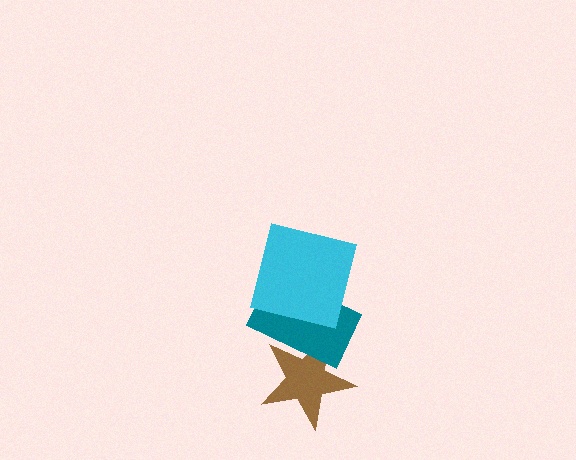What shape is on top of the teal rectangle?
The cyan square is on top of the teal rectangle.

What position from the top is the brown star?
The brown star is 3rd from the top.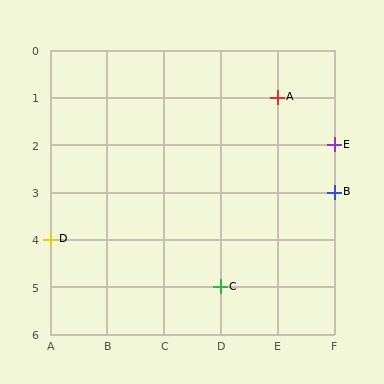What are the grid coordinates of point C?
Point C is at grid coordinates (D, 5).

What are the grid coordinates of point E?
Point E is at grid coordinates (F, 2).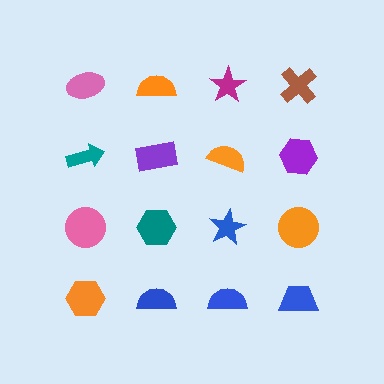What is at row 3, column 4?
An orange circle.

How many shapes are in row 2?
4 shapes.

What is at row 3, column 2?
A teal hexagon.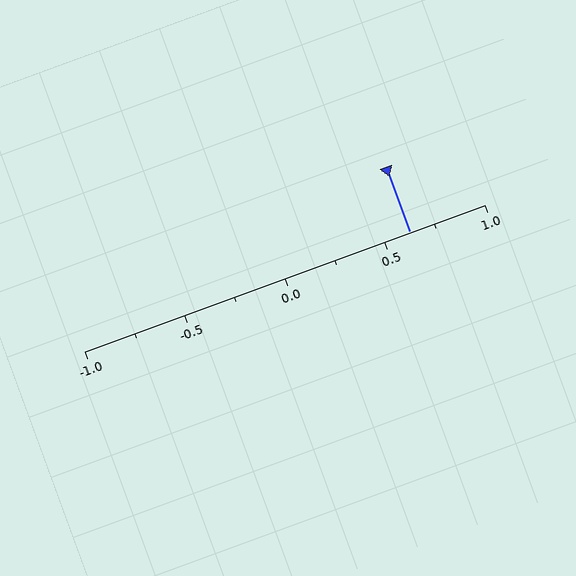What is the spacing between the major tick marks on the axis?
The major ticks are spaced 0.5 apart.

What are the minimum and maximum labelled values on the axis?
The axis runs from -1.0 to 1.0.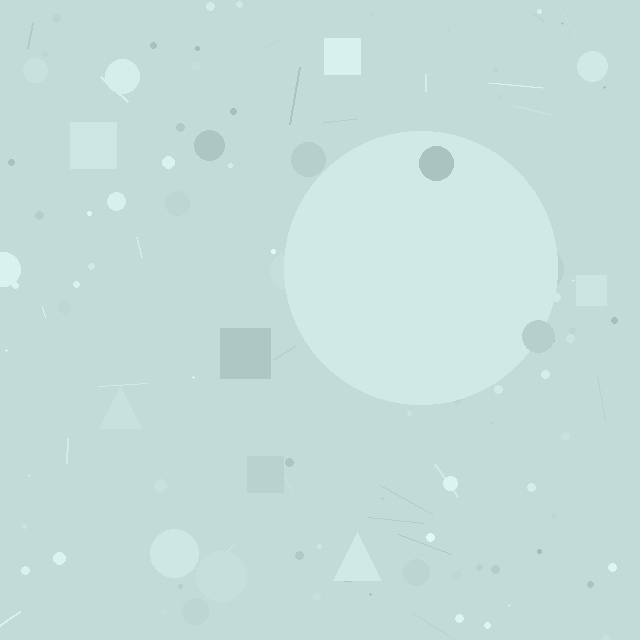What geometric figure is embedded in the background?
A circle is embedded in the background.